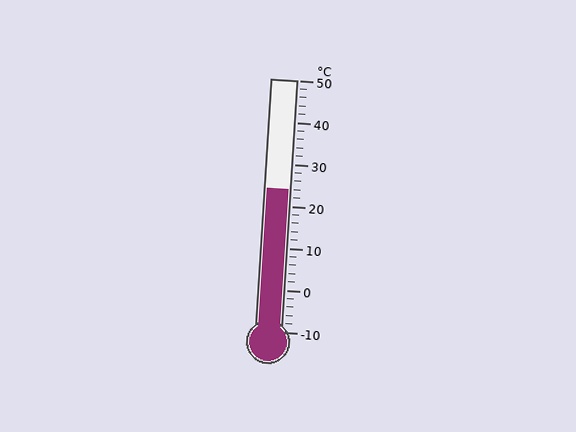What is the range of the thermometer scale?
The thermometer scale ranges from -10°C to 50°C.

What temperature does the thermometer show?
The thermometer shows approximately 24°C.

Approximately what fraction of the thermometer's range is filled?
The thermometer is filled to approximately 55% of its range.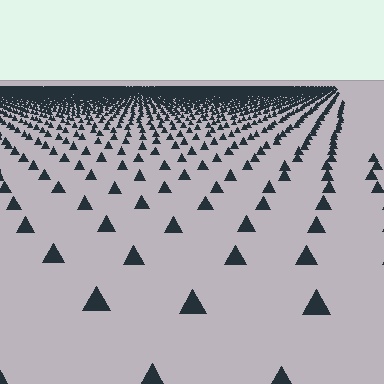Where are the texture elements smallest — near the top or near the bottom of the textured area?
Near the top.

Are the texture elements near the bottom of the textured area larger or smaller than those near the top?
Larger. Near the bottom, elements are closer to the viewer and appear at a bigger on-screen size.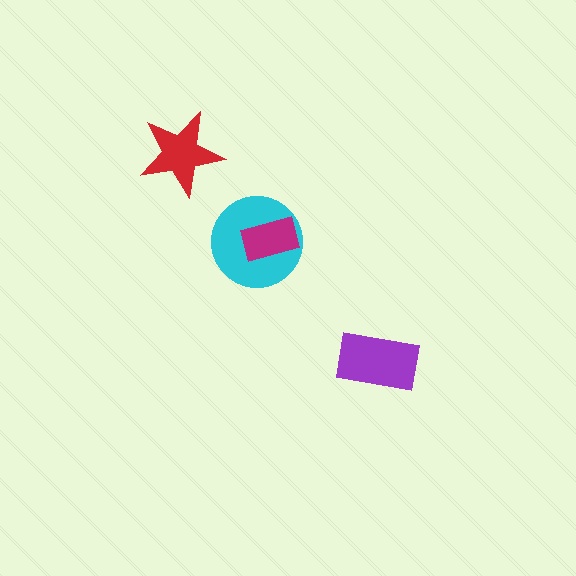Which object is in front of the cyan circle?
The magenta rectangle is in front of the cyan circle.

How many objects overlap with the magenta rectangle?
1 object overlaps with the magenta rectangle.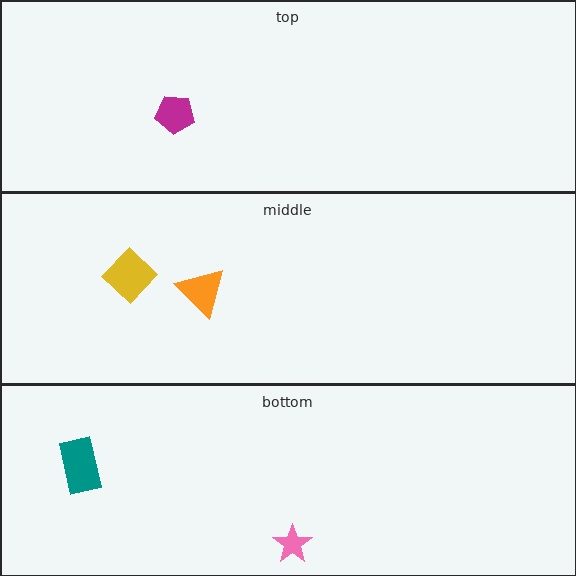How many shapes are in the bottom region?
2.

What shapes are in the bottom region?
The teal rectangle, the pink star.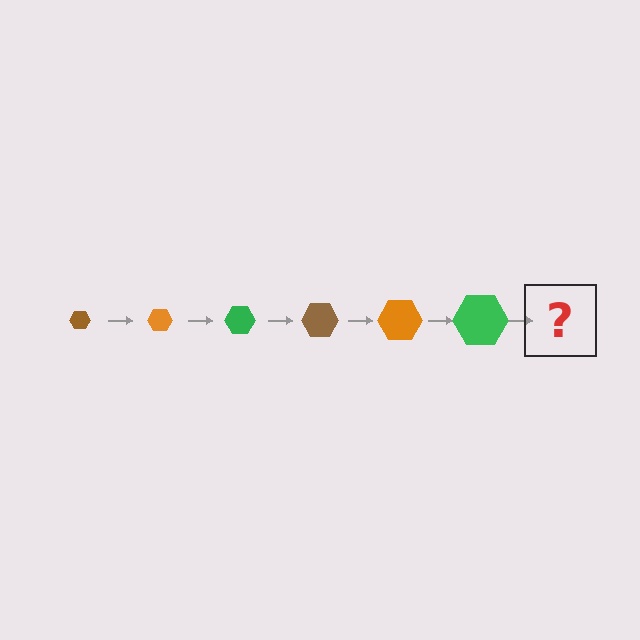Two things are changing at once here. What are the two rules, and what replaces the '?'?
The two rules are that the hexagon grows larger each step and the color cycles through brown, orange, and green. The '?' should be a brown hexagon, larger than the previous one.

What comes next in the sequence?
The next element should be a brown hexagon, larger than the previous one.